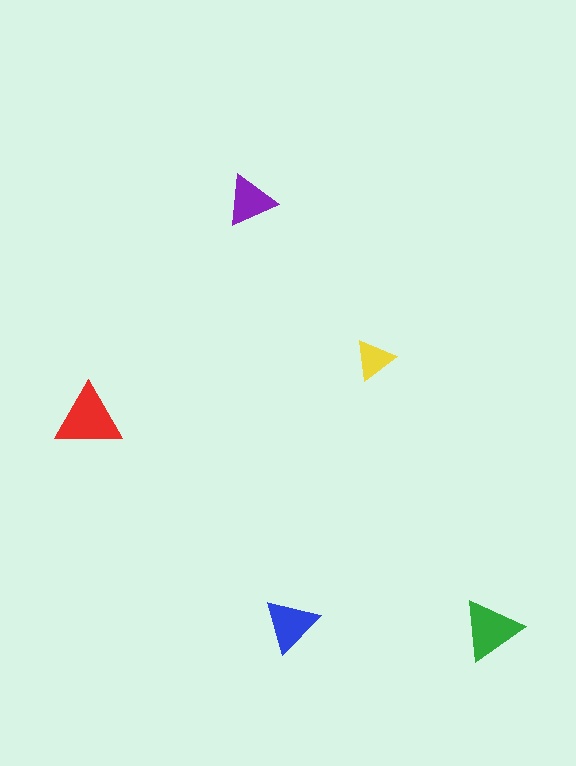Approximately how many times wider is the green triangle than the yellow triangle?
About 1.5 times wider.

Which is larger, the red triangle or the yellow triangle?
The red one.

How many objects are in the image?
There are 5 objects in the image.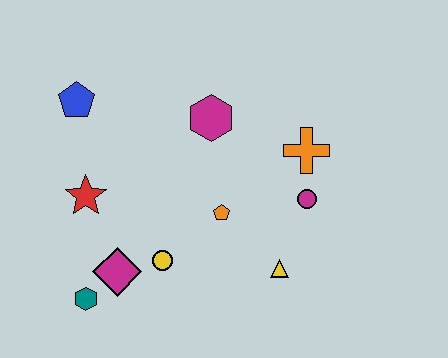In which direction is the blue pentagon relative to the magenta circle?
The blue pentagon is to the left of the magenta circle.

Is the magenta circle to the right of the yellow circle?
Yes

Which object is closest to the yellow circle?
The magenta diamond is closest to the yellow circle.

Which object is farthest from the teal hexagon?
The orange cross is farthest from the teal hexagon.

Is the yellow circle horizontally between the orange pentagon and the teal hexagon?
Yes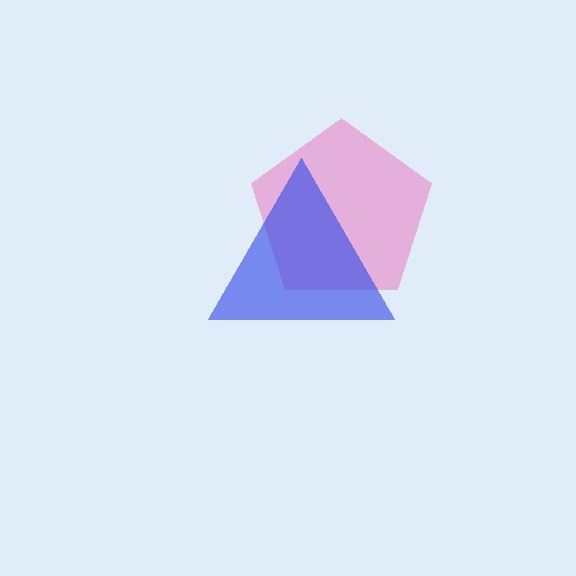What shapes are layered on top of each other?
The layered shapes are: a pink pentagon, a blue triangle.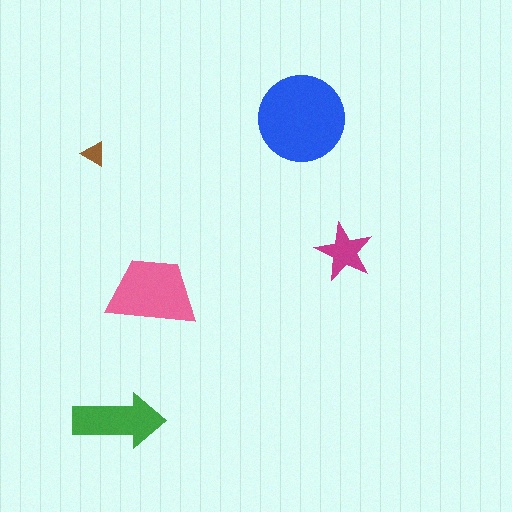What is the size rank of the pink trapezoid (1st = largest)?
2nd.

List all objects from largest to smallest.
The blue circle, the pink trapezoid, the green arrow, the magenta star, the brown triangle.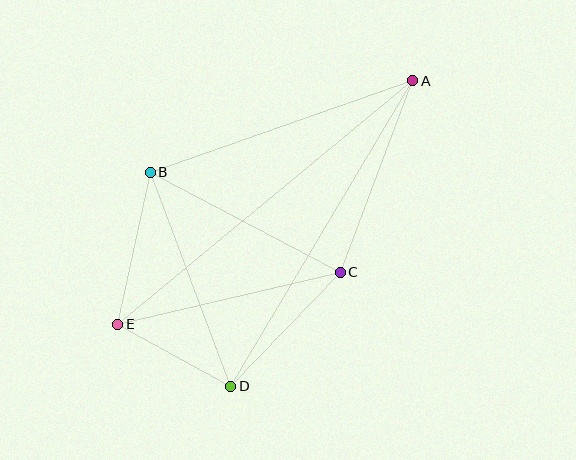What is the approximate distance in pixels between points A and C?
The distance between A and C is approximately 205 pixels.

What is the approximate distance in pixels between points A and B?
The distance between A and B is approximately 278 pixels.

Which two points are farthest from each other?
Points A and E are farthest from each other.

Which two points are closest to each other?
Points D and E are closest to each other.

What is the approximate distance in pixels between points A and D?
The distance between A and D is approximately 356 pixels.